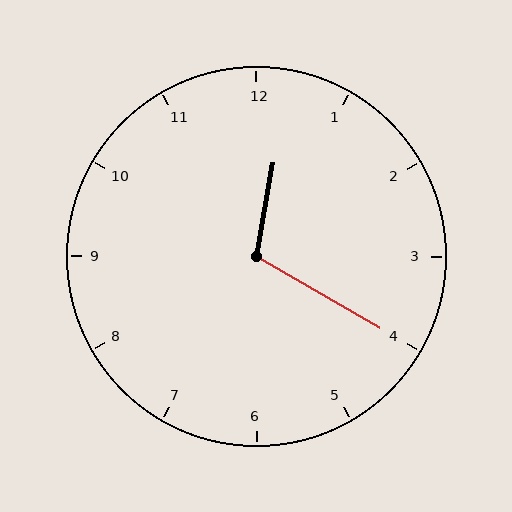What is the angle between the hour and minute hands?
Approximately 110 degrees.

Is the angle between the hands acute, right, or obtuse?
It is obtuse.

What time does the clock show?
12:20.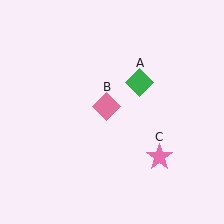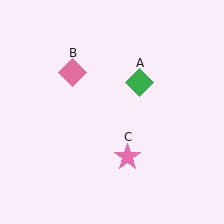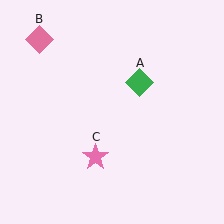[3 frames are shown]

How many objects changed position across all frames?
2 objects changed position: pink diamond (object B), pink star (object C).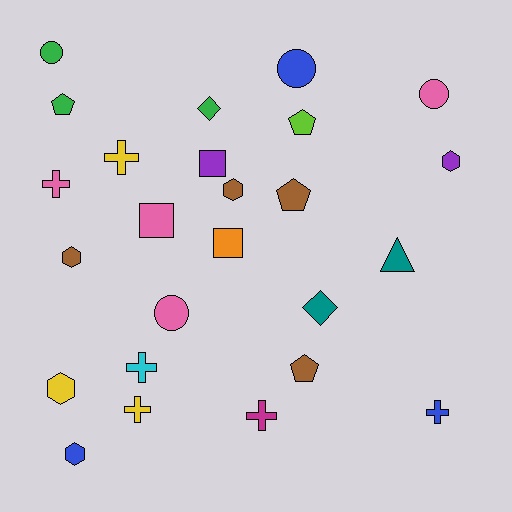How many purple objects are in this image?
There are 2 purple objects.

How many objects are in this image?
There are 25 objects.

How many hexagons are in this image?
There are 5 hexagons.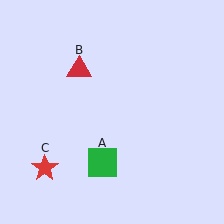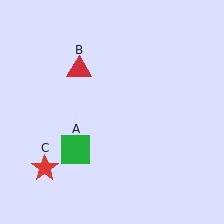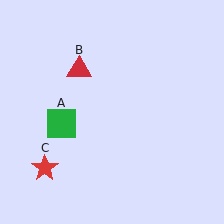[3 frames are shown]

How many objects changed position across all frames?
1 object changed position: green square (object A).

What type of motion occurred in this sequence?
The green square (object A) rotated clockwise around the center of the scene.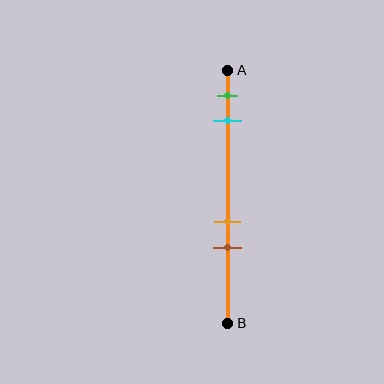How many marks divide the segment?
There are 4 marks dividing the segment.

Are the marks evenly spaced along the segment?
No, the marks are not evenly spaced.